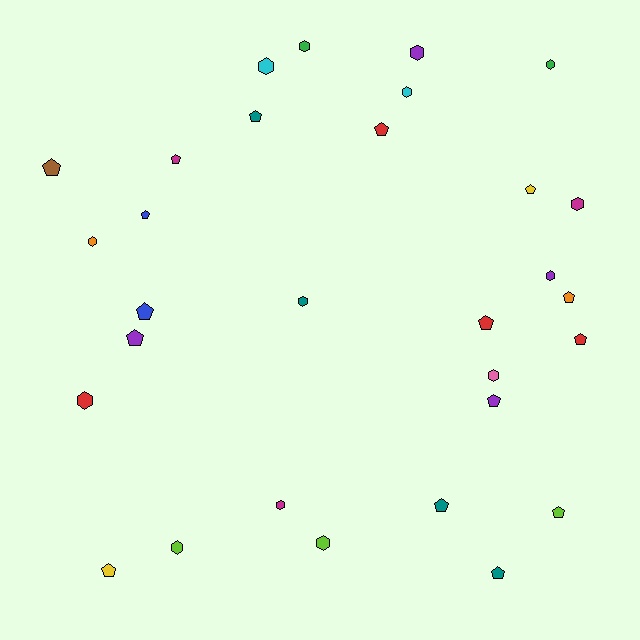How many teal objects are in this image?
There are 4 teal objects.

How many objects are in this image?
There are 30 objects.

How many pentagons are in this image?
There are 16 pentagons.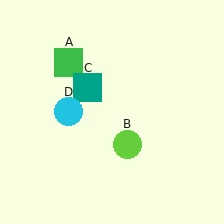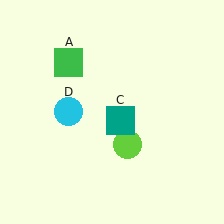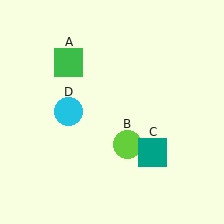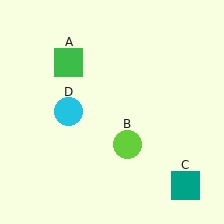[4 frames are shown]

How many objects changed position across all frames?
1 object changed position: teal square (object C).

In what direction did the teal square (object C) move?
The teal square (object C) moved down and to the right.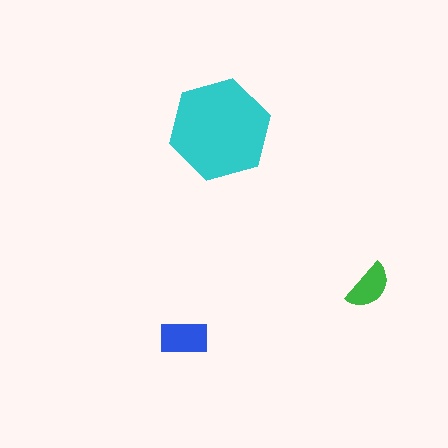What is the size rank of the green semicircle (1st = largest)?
3rd.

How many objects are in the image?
There are 3 objects in the image.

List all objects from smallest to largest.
The green semicircle, the blue rectangle, the cyan hexagon.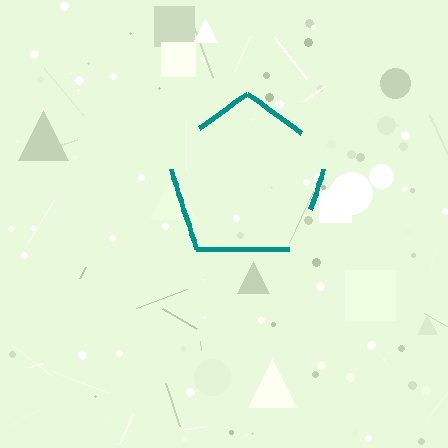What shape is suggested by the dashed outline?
The dashed outline suggests a pentagon.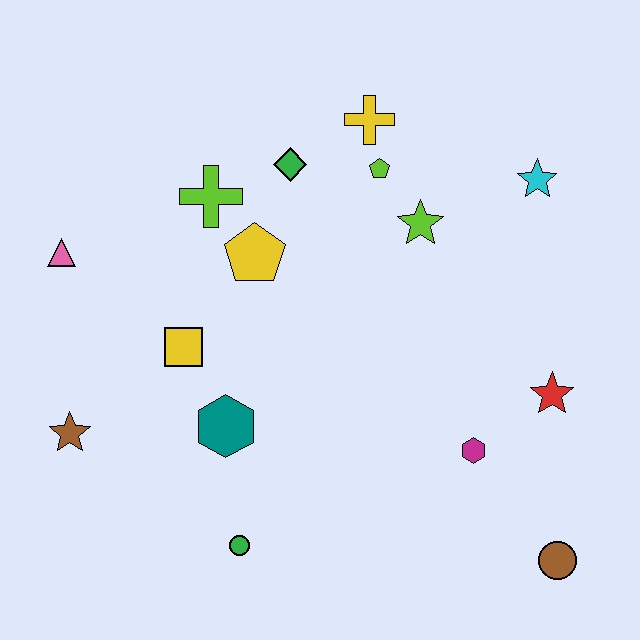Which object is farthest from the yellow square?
The brown circle is farthest from the yellow square.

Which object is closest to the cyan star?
The lime star is closest to the cyan star.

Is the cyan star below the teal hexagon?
No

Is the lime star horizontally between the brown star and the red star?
Yes